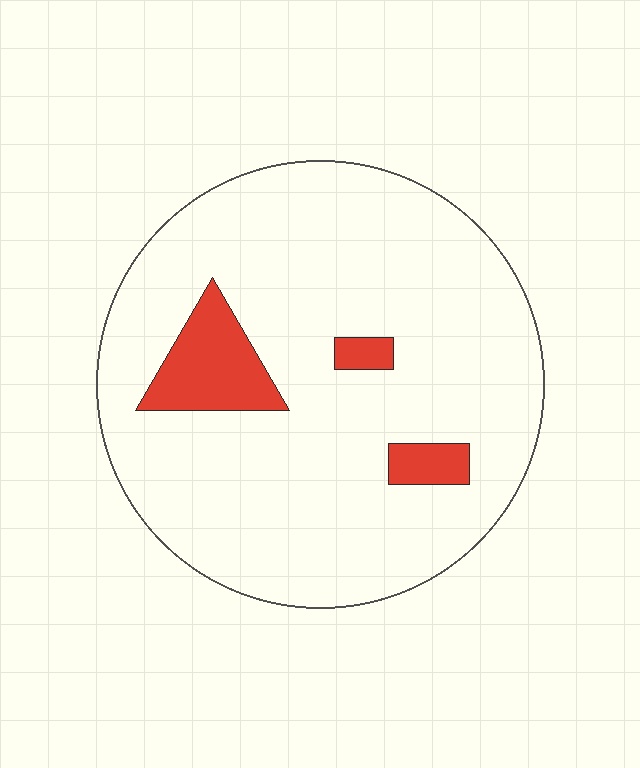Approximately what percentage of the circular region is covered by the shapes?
Approximately 10%.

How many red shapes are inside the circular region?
3.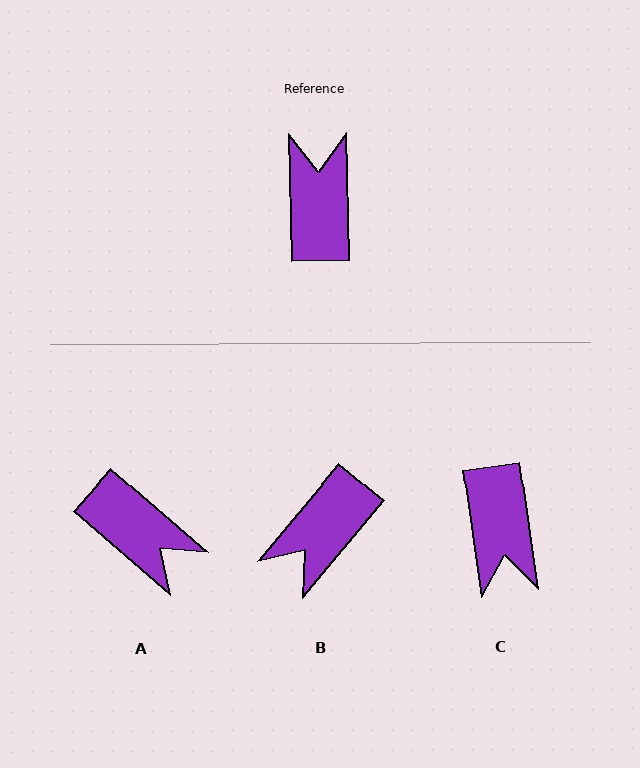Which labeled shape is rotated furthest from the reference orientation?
C, about 173 degrees away.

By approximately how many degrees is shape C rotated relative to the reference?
Approximately 173 degrees clockwise.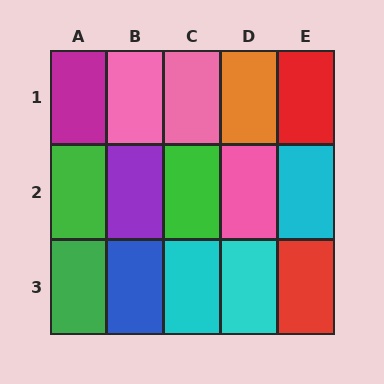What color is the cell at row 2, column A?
Green.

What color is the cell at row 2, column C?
Green.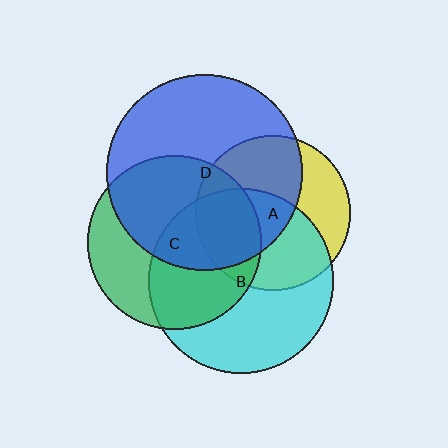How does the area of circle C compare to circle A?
Approximately 1.3 times.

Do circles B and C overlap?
Yes.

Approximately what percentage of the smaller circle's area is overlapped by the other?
Approximately 50%.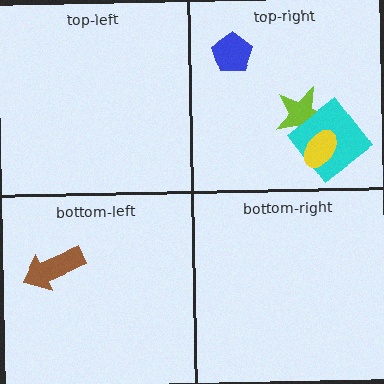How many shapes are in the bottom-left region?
1.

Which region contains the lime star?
The top-right region.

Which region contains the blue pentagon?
The top-right region.